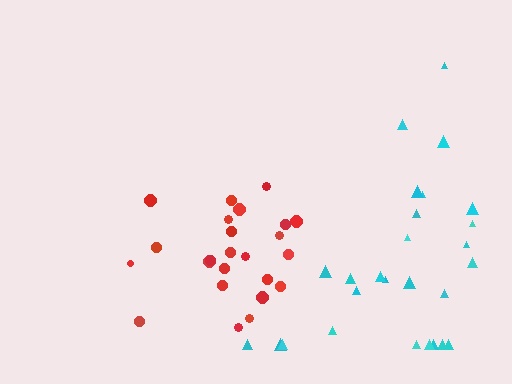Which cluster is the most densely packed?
Red.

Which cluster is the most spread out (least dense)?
Cyan.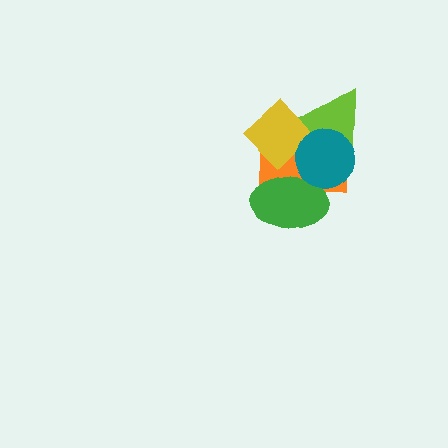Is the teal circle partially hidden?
No, no other shape covers it.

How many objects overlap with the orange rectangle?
4 objects overlap with the orange rectangle.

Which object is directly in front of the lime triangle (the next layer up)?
The orange rectangle is directly in front of the lime triangle.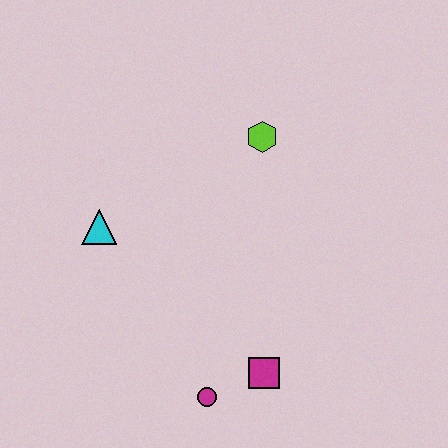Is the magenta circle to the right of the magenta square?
No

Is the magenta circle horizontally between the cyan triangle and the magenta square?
Yes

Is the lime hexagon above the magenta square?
Yes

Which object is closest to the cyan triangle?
The lime hexagon is closest to the cyan triangle.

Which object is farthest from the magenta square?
The lime hexagon is farthest from the magenta square.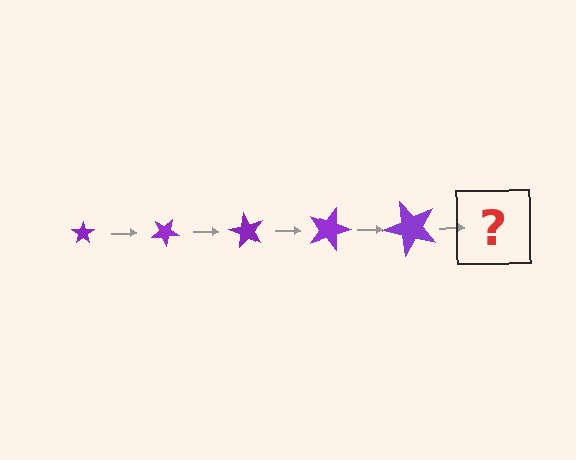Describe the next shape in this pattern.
It should be a star, larger than the previous one and rotated 150 degrees from the start.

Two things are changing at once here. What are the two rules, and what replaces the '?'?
The two rules are that the star grows larger each step and it rotates 30 degrees each step. The '?' should be a star, larger than the previous one and rotated 150 degrees from the start.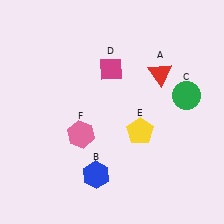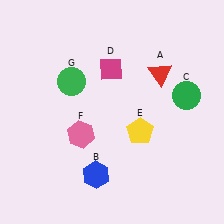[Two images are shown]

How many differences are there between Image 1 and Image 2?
There is 1 difference between the two images.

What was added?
A green circle (G) was added in Image 2.